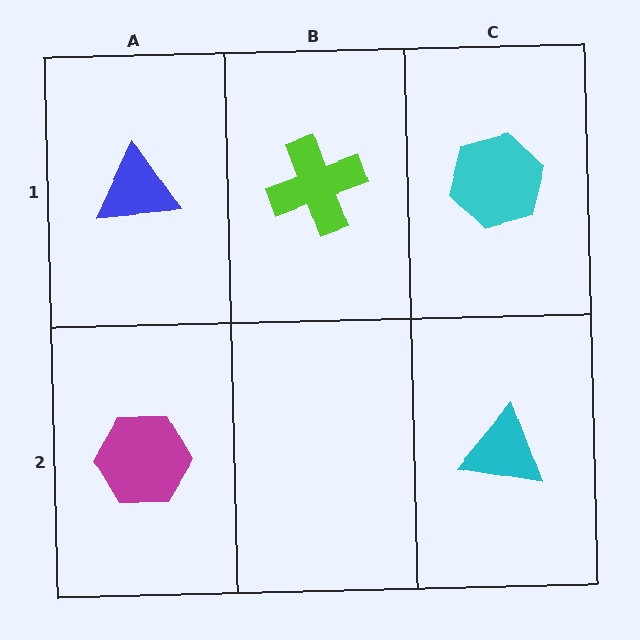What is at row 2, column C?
A cyan triangle.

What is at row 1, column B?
A lime cross.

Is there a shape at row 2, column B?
No, that cell is empty.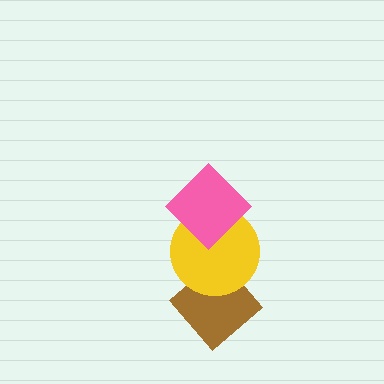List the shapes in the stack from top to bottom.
From top to bottom: the pink diamond, the yellow circle, the brown diamond.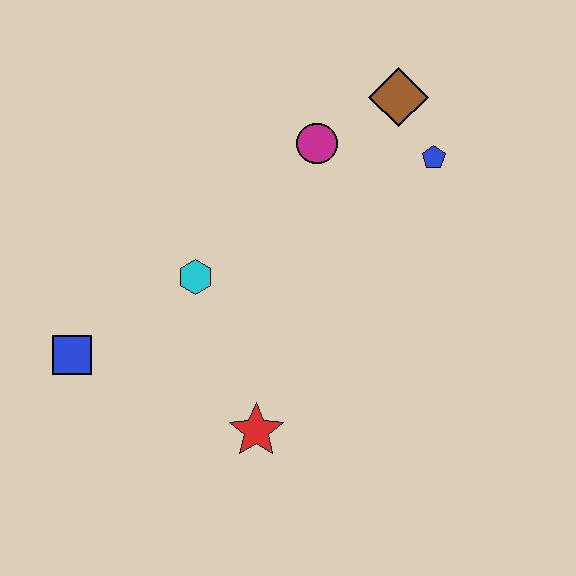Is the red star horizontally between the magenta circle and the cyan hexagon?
Yes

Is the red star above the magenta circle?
No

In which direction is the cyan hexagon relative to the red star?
The cyan hexagon is above the red star.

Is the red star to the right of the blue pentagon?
No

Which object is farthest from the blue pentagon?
The blue square is farthest from the blue pentagon.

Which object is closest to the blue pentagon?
The brown diamond is closest to the blue pentagon.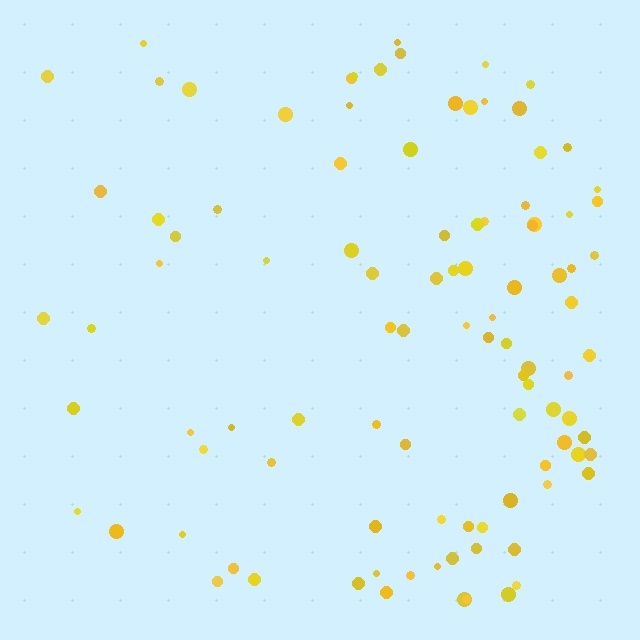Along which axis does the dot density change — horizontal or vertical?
Horizontal.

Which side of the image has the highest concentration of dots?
The right.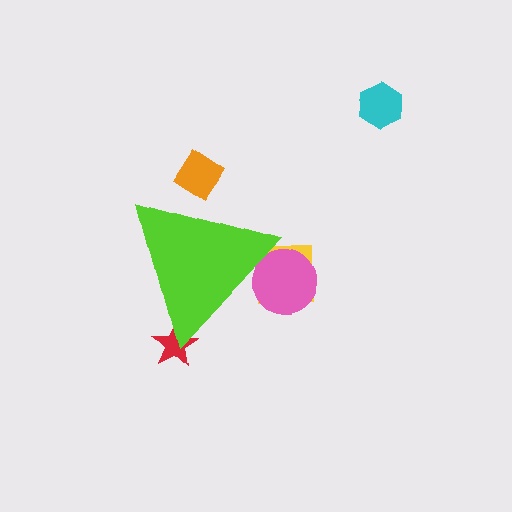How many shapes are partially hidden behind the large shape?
4 shapes are partially hidden.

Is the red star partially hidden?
Yes, the red star is partially hidden behind the lime triangle.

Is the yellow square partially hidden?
Yes, the yellow square is partially hidden behind the lime triangle.